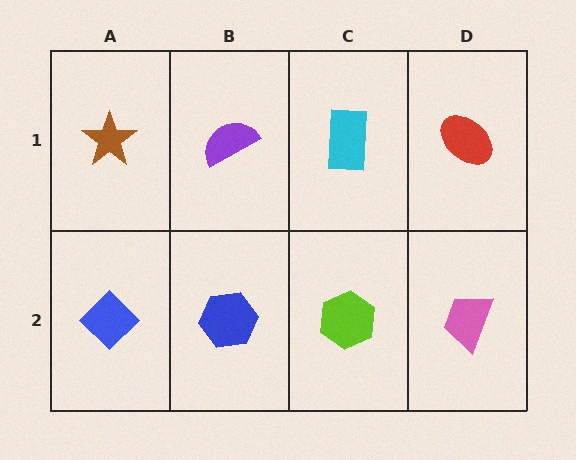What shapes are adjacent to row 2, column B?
A purple semicircle (row 1, column B), a blue diamond (row 2, column A), a lime hexagon (row 2, column C).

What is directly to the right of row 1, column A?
A purple semicircle.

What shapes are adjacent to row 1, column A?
A blue diamond (row 2, column A), a purple semicircle (row 1, column B).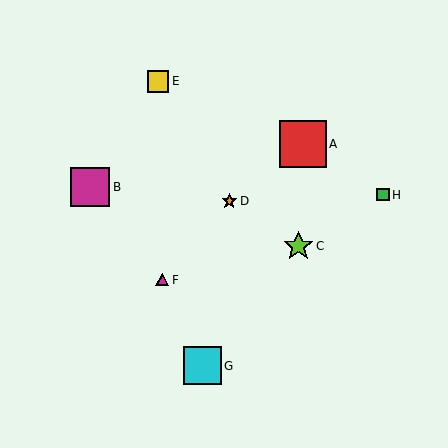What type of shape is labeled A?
Shape A is a red square.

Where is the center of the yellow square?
The center of the yellow square is at (158, 81).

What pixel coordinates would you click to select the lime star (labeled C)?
Click at (298, 246) to select the lime star C.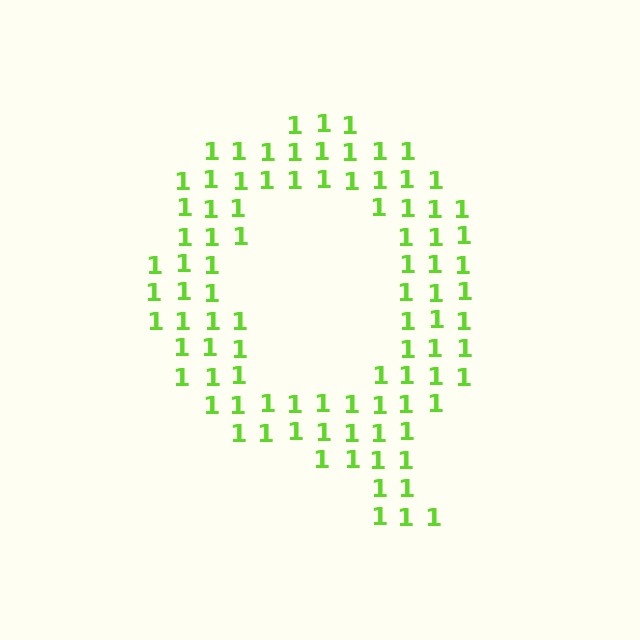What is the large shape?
The large shape is the letter Q.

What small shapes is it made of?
It is made of small digit 1's.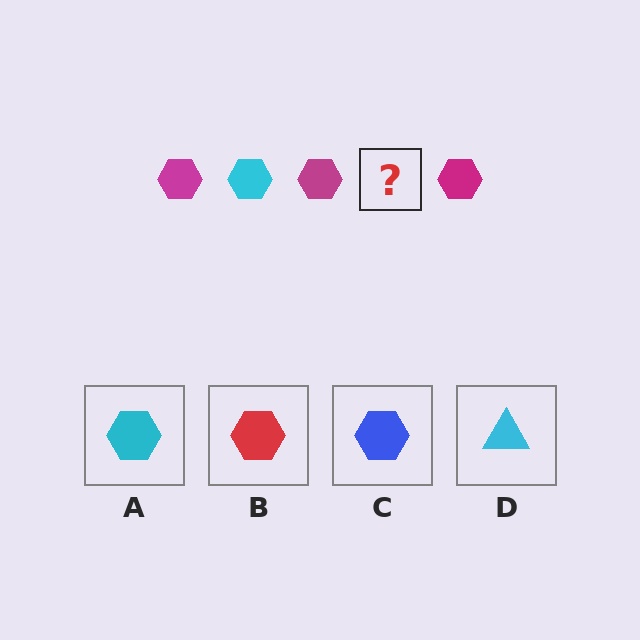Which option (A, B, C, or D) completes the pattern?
A.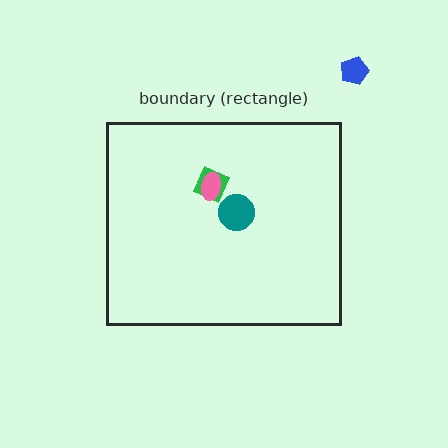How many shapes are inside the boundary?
3 inside, 1 outside.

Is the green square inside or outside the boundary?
Inside.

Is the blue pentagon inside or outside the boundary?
Outside.